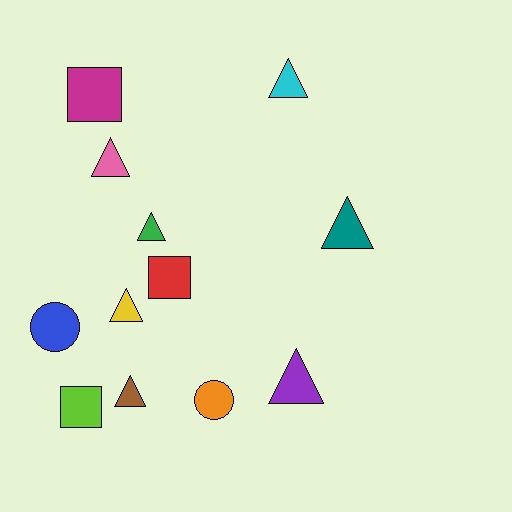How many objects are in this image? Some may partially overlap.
There are 12 objects.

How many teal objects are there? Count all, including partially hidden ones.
There is 1 teal object.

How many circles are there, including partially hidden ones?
There are 2 circles.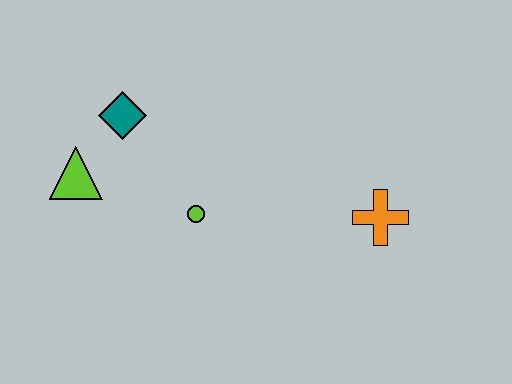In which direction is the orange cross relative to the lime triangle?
The orange cross is to the right of the lime triangle.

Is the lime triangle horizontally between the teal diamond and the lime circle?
No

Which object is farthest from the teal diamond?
The orange cross is farthest from the teal diamond.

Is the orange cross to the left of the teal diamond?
No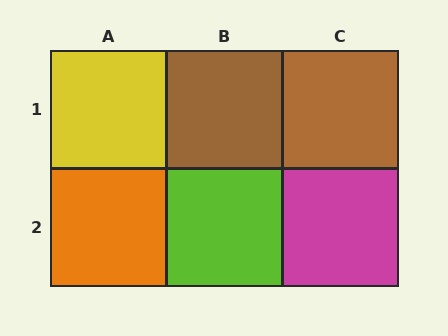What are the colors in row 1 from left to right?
Yellow, brown, brown.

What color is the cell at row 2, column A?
Orange.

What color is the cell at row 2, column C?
Magenta.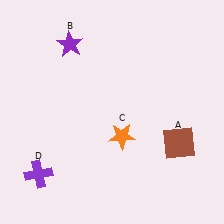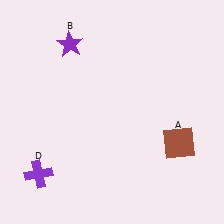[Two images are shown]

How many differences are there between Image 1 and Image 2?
There is 1 difference between the two images.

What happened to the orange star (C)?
The orange star (C) was removed in Image 2. It was in the bottom-right area of Image 1.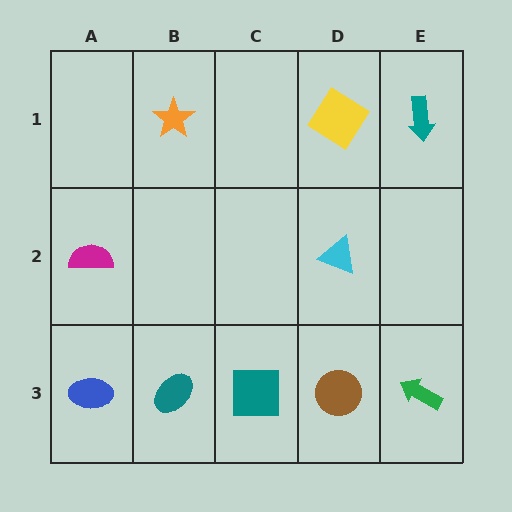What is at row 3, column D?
A brown circle.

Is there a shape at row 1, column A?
No, that cell is empty.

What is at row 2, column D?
A cyan triangle.